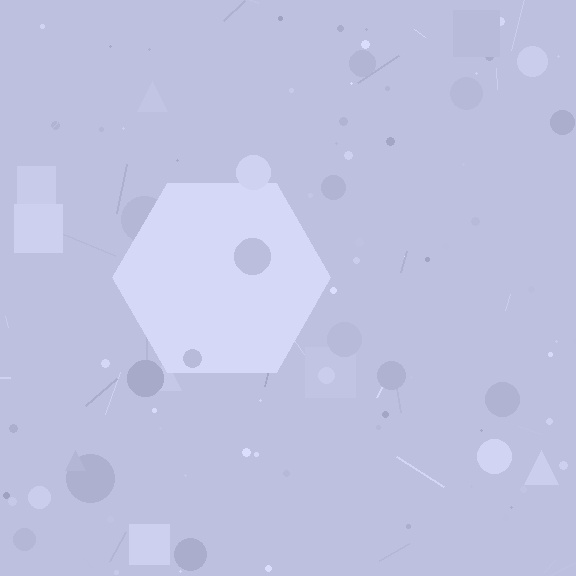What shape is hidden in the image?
A hexagon is hidden in the image.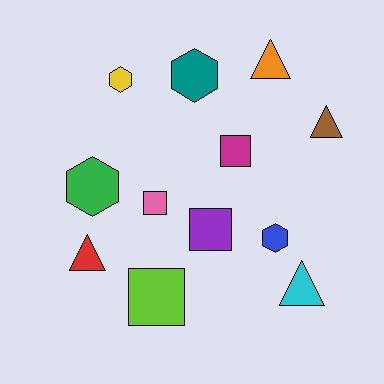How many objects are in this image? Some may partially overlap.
There are 12 objects.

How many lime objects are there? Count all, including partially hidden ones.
There is 1 lime object.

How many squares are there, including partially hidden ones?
There are 4 squares.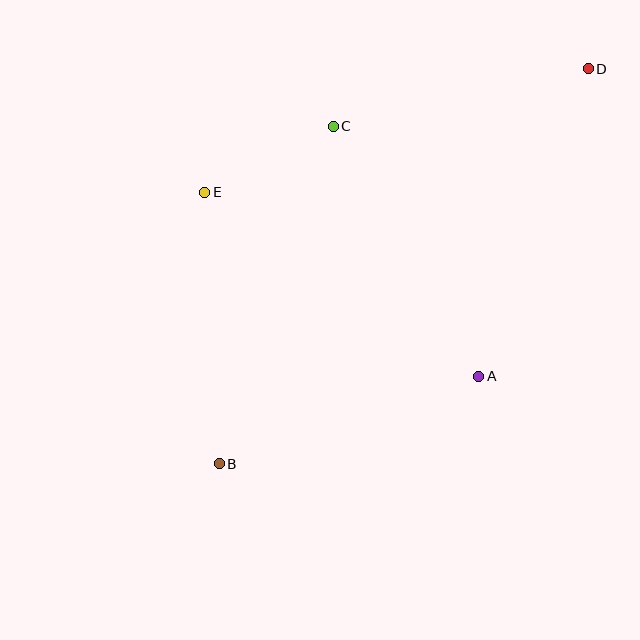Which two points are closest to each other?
Points C and E are closest to each other.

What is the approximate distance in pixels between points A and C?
The distance between A and C is approximately 289 pixels.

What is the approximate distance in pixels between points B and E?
The distance between B and E is approximately 271 pixels.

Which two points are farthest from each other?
Points B and D are farthest from each other.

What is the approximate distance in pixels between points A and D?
The distance between A and D is approximately 326 pixels.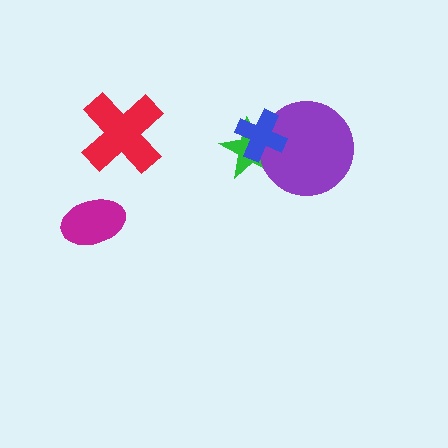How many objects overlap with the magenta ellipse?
0 objects overlap with the magenta ellipse.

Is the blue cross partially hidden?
No, no other shape covers it.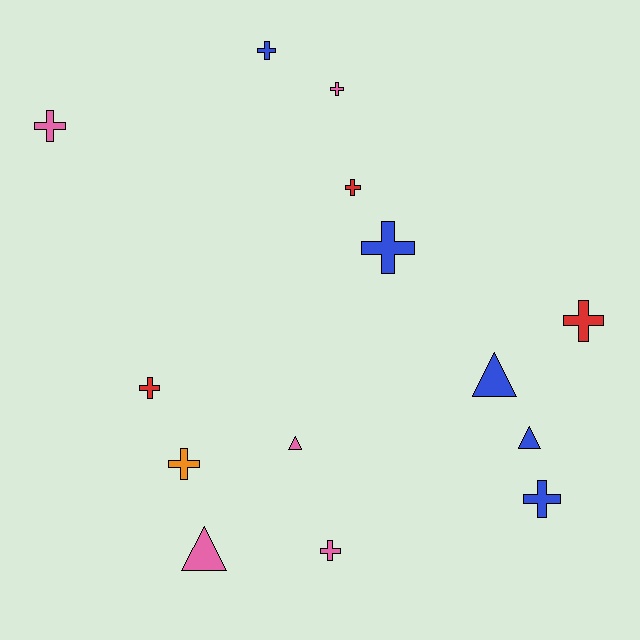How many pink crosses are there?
There are 3 pink crosses.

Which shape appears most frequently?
Cross, with 10 objects.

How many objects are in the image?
There are 14 objects.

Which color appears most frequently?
Pink, with 5 objects.